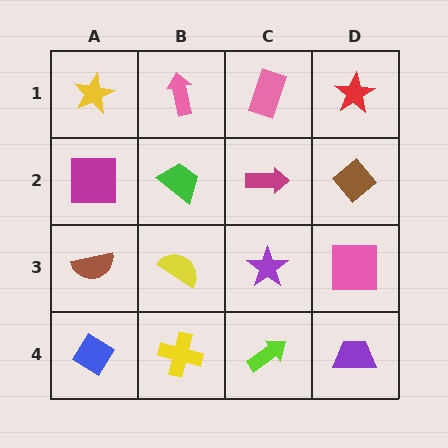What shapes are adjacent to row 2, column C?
A pink rectangle (row 1, column C), a purple star (row 3, column C), a green trapezoid (row 2, column B), a brown diamond (row 2, column D).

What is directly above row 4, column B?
A yellow semicircle.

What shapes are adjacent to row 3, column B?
A green trapezoid (row 2, column B), a yellow cross (row 4, column B), a brown semicircle (row 3, column A), a purple star (row 3, column C).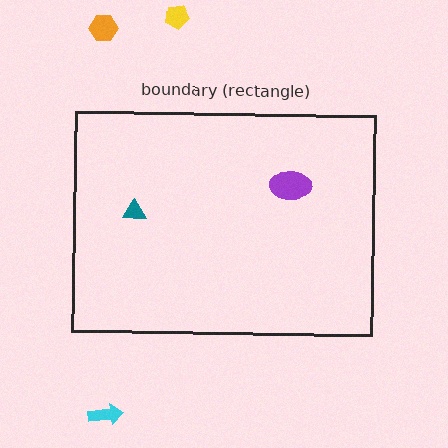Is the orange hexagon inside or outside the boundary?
Outside.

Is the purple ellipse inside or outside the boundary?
Inside.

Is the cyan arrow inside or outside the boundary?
Outside.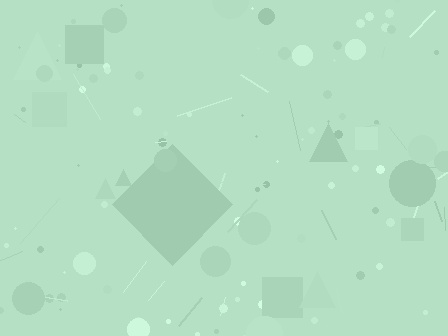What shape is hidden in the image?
A diamond is hidden in the image.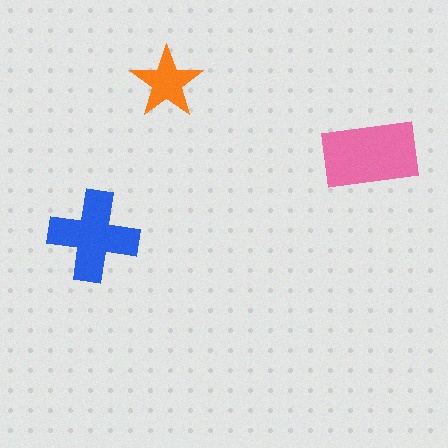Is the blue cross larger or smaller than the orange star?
Larger.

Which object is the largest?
The pink rectangle.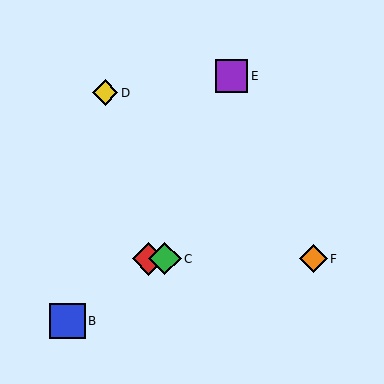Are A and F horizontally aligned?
Yes, both are at y≈259.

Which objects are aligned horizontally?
Objects A, C, F are aligned horizontally.